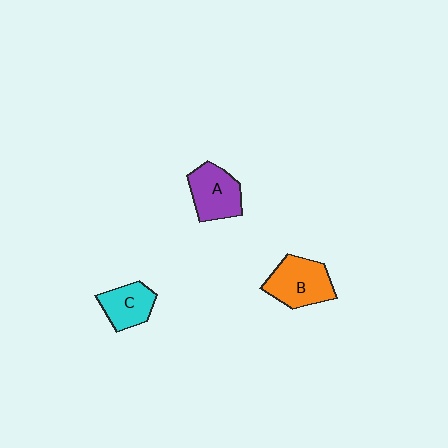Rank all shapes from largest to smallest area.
From largest to smallest: B (orange), A (purple), C (cyan).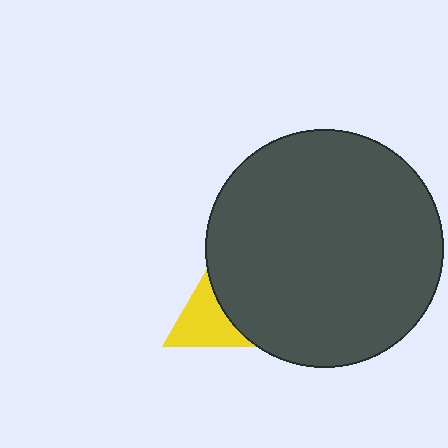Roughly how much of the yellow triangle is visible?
A small part of it is visible (roughly 40%).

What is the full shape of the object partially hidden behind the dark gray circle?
The partially hidden object is a yellow triangle.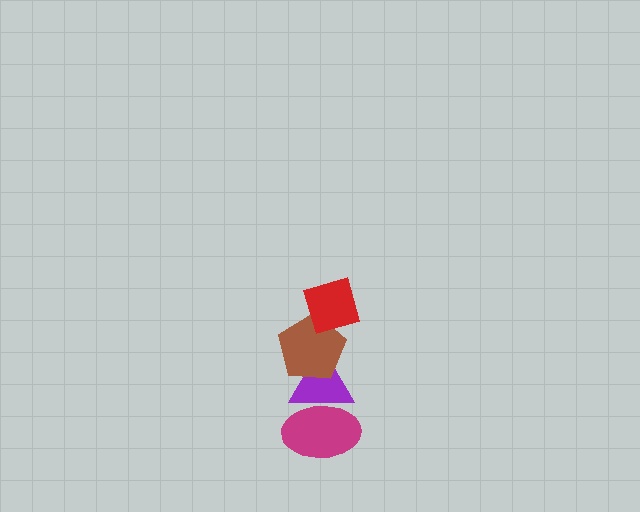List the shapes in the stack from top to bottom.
From top to bottom: the red diamond, the brown pentagon, the purple triangle, the magenta ellipse.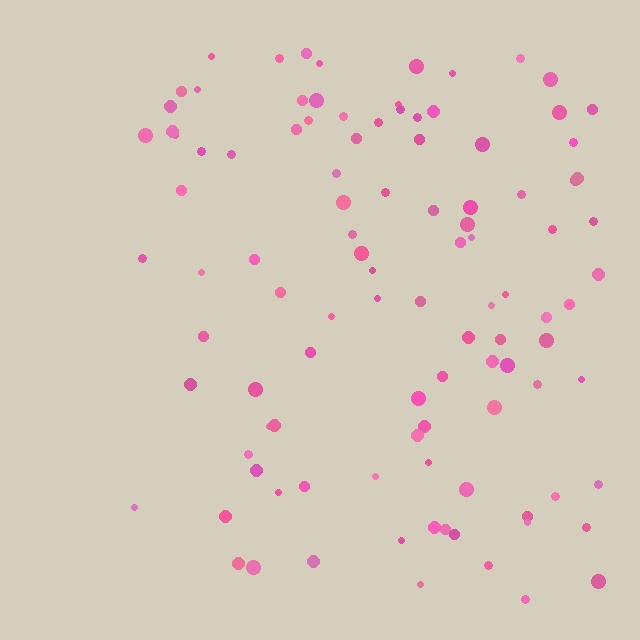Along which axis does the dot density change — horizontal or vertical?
Horizontal.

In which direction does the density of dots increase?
From left to right, with the right side densest.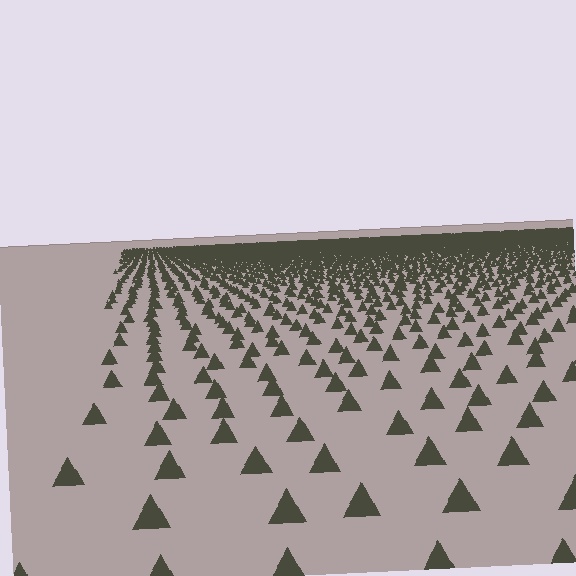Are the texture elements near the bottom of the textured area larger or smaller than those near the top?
Larger. Near the bottom, elements are closer to the viewer and appear at a bigger on-screen size.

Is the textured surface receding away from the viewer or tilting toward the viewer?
The surface is receding away from the viewer. Texture elements get smaller and denser toward the top.